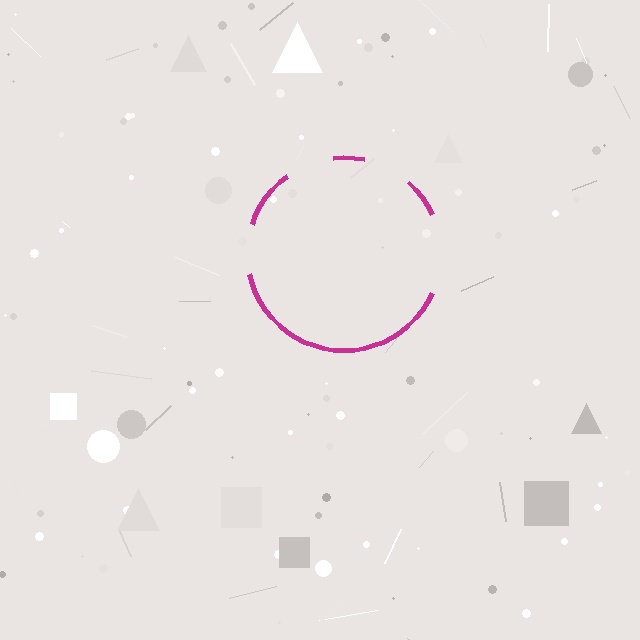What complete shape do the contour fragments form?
The contour fragments form a circle.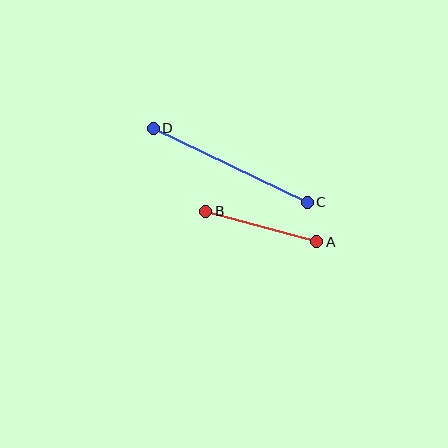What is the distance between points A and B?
The distance is approximately 115 pixels.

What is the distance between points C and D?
The distance is approximately 171 pixels.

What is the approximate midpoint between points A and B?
The midpoint is at approximately (261, 226) pixels.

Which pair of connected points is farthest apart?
Points C and D are farthest apart.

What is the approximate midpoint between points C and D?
The midpoint is at approximately (230, 165) pixels.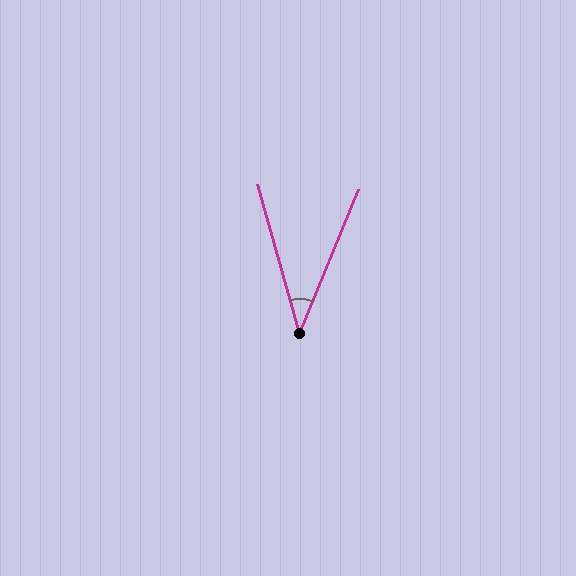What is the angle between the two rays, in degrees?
Approximately 38 degrees.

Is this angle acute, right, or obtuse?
It is acute.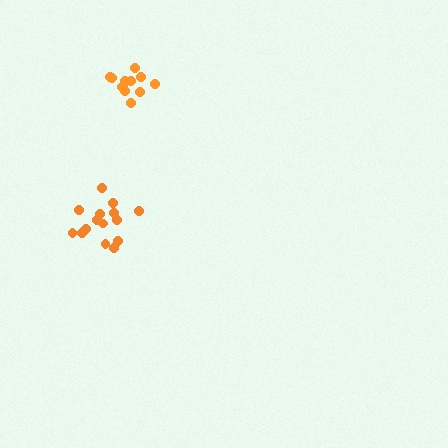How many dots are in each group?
Group 1: 15 dots, Group 2: 13 dots (28 total).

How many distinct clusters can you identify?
There are 2 distinct clusters.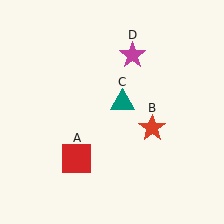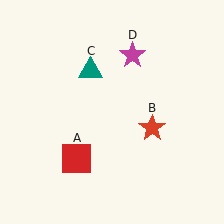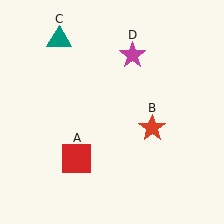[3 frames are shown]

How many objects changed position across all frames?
1 object changed position: teal triangle (object C).